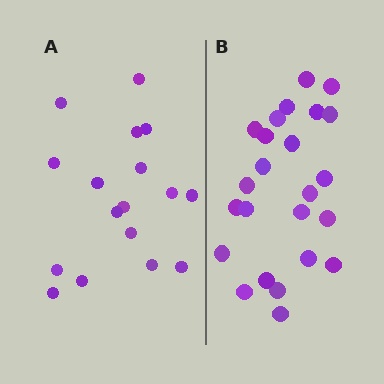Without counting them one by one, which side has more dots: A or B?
Region B (the right region) has more dots.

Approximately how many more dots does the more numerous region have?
Region B has roughly 8 or so more dots than region A.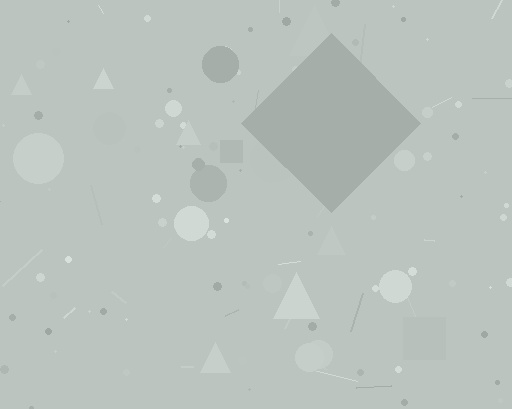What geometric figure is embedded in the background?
A diamond is embedded in the background.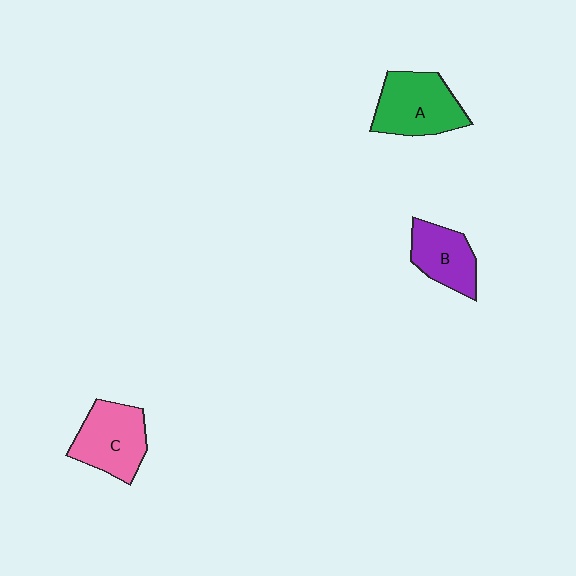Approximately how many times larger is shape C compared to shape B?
Approximately 1.3 times.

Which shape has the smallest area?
Shape B (purple).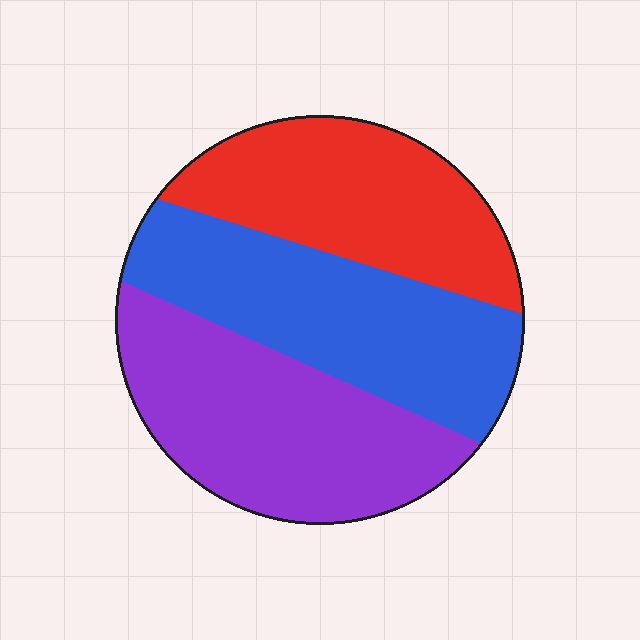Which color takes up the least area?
Red, at roughly 30%.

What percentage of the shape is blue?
Blue takes up between a quarter and a half of the shape.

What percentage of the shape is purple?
Purple covers around 35% of the shape.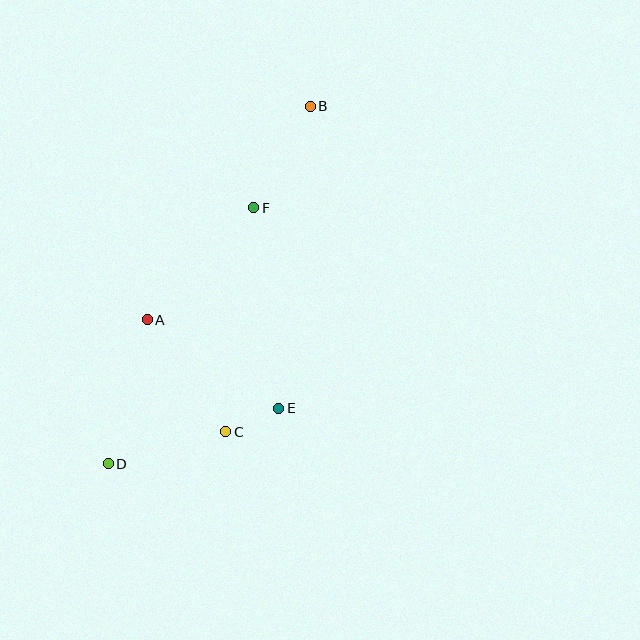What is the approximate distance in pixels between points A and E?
The distance between A and E is approximately 158 pixels.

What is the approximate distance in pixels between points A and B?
The distance between A and B is approximately 268 pixels.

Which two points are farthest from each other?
Points B and D are farthest from each other.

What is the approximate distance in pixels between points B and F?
The distance between B and F is approximately 116 pixels.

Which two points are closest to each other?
Points C and E are closest to each other.